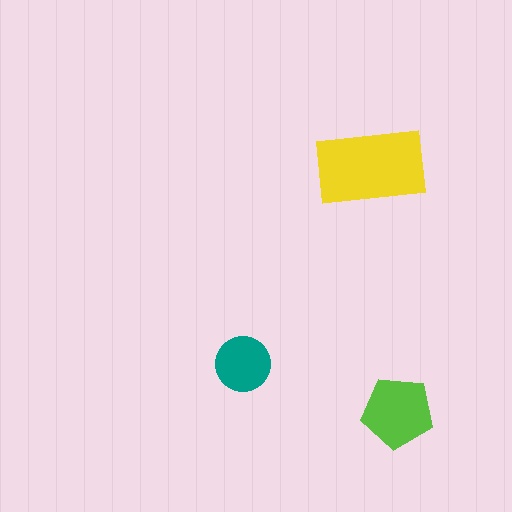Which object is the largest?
The yellow rectangle.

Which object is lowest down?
The lime pentagon is bottommost.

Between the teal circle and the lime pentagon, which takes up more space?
The lime pentagon.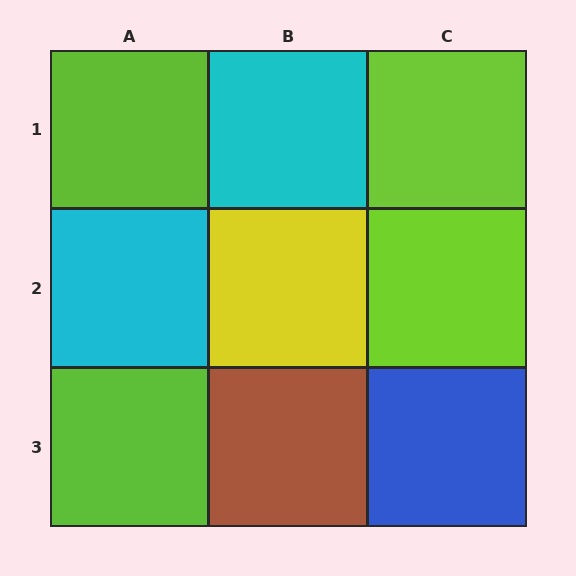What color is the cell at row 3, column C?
Blue.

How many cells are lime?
4 cells are lime.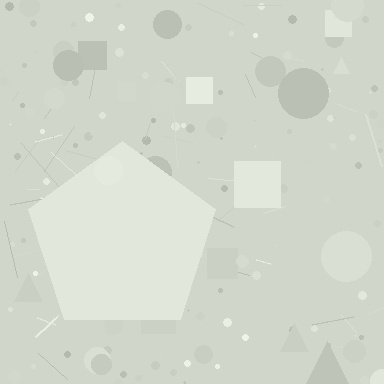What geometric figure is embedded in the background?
A pentagon is embedded in the background.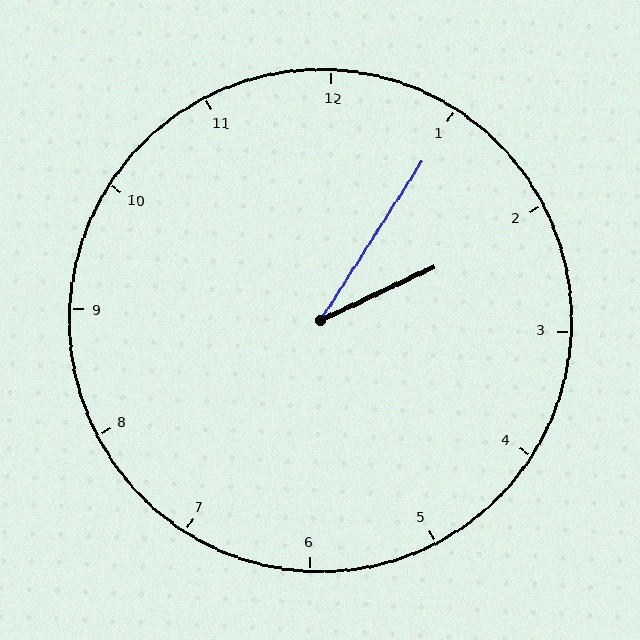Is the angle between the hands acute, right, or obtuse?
It is acute.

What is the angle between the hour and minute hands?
Approximately 32 degrees.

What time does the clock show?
2:05.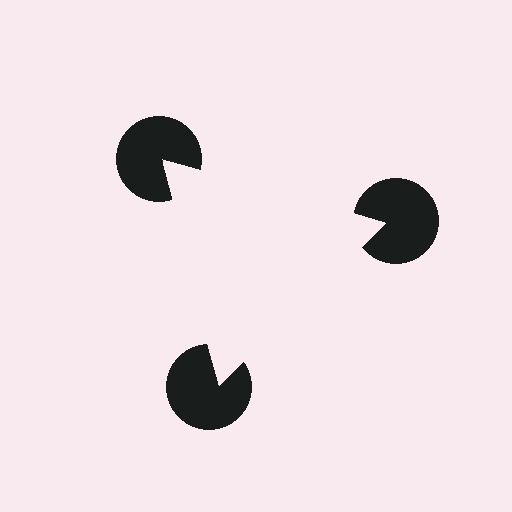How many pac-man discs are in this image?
There are 3 — one at each vertex of the illusory triangle.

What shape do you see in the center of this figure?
An illusory triangle — its edges are inferred from the aligned wedge cuts in the pac-man discs, not physically drawn.